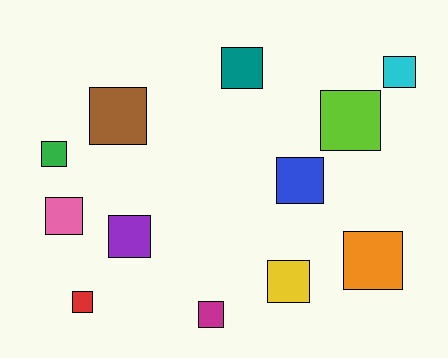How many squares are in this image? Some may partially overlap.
There are 12 squares.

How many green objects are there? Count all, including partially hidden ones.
There is 1 green object.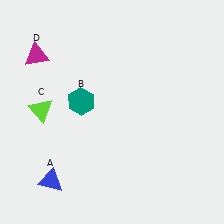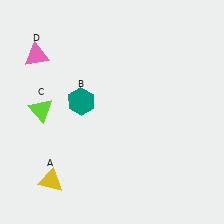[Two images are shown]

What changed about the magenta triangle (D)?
In Image 1, D is magenta. In Image 2, it changed to pink.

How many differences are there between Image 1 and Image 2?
There are 2 differences between the two images.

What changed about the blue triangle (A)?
In Image 1, A is blue. In Image 2, it changed to yellow.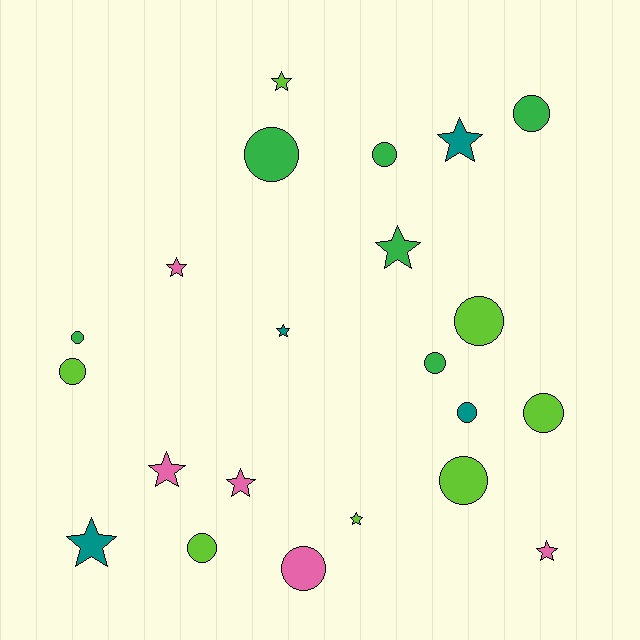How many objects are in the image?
There are 22 objects.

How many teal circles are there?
There is 1 teal circle.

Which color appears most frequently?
Lime, with 7 objects.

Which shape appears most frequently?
Circle, with 12 objects.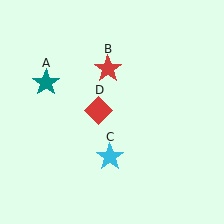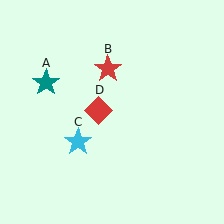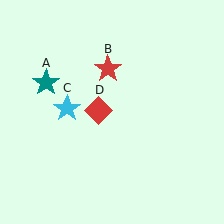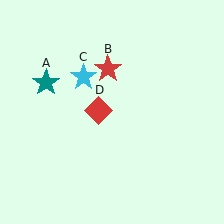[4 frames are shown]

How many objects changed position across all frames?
1 object changed position: cyan star (object C).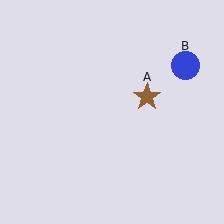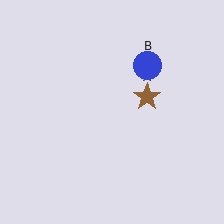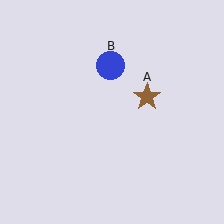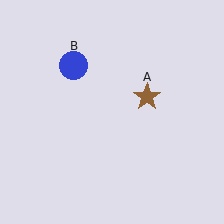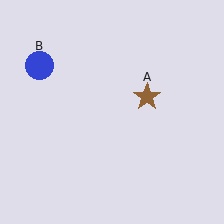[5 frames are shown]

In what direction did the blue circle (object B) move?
The blue circle (object B) moved left.